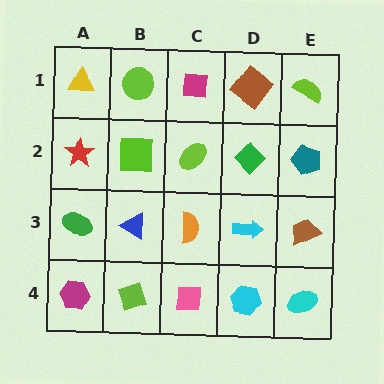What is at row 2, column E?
A teal pentagon.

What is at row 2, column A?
A red star.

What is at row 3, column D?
A cyan arrow.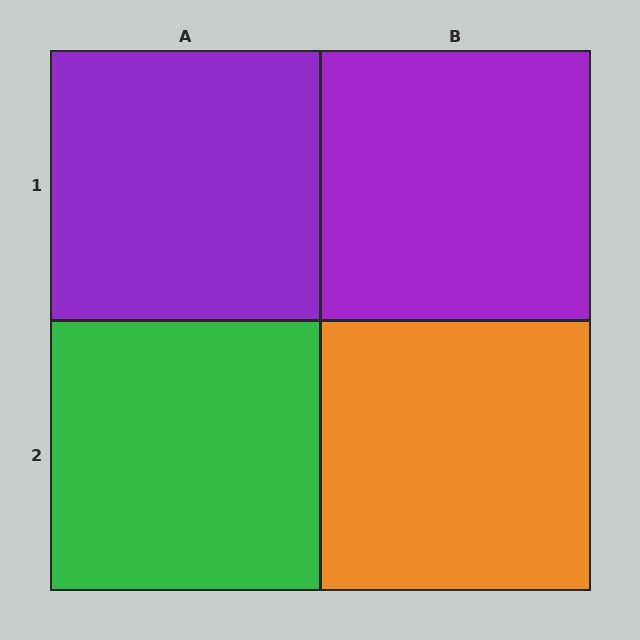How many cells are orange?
1 cell is orange.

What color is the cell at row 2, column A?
Green.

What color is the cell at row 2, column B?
Orange.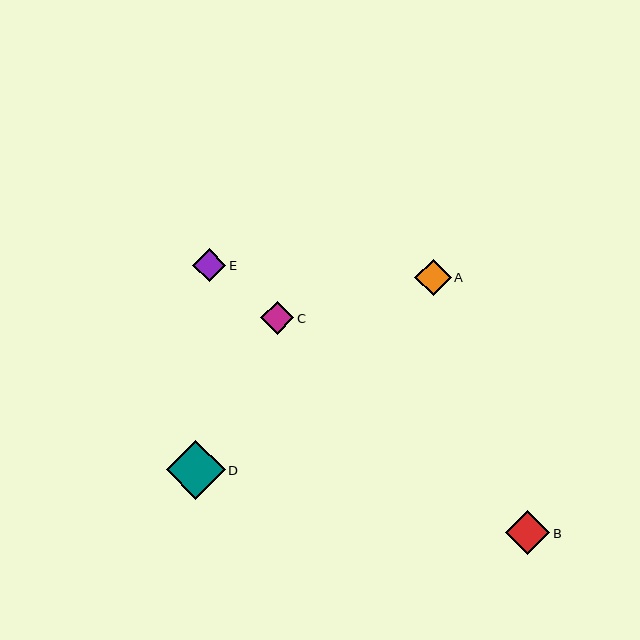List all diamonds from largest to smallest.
From largest to smallest: D, B, A, C, E.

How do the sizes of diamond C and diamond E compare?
Diamond C and diamond E are approximately the same size.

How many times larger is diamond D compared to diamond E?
Diamond D is approximately 1.8 times the size of diamond E.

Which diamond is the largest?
Diamond D is the largest with a size of approximately 59 pixels.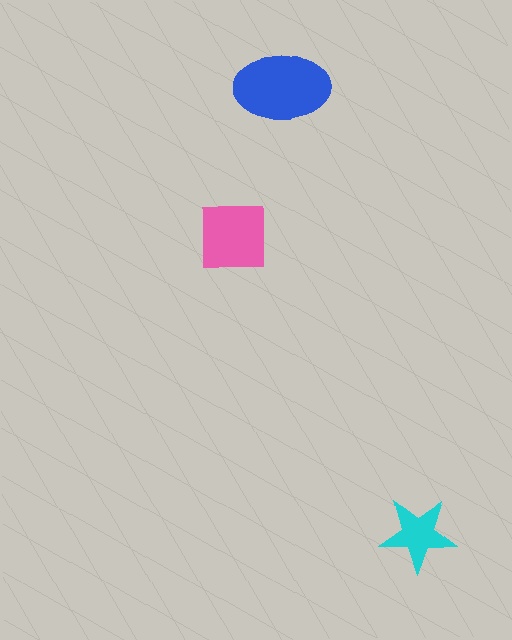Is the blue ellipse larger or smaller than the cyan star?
Larger.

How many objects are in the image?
There are 3 objects in the image.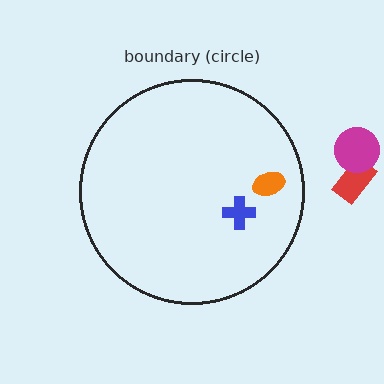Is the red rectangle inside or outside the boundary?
Outside.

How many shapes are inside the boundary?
2 inside, 2 outside.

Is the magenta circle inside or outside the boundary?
Outside.